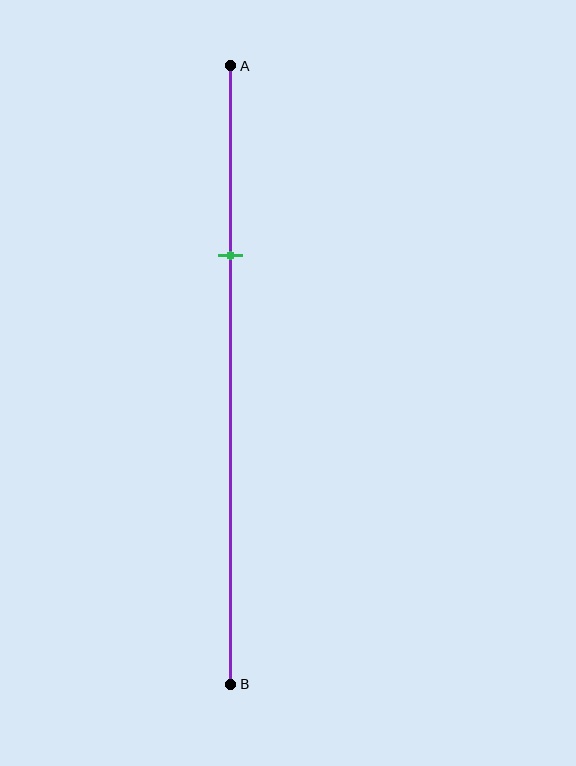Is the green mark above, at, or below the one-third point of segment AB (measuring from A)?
The green mark is approximately at the one-third point of segment AB.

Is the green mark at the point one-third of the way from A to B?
Yes, the mark is approximately at the one-third point.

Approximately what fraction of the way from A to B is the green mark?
The green mark is approximately 30% of the way from A to B.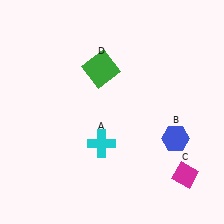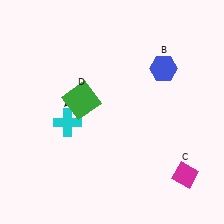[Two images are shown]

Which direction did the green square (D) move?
The green square (D) moved down.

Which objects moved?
The objects that moved are: the cyan cross (A), the blue hexagon (B), the green square (D).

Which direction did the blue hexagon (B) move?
The blue hexagon (B) moved up.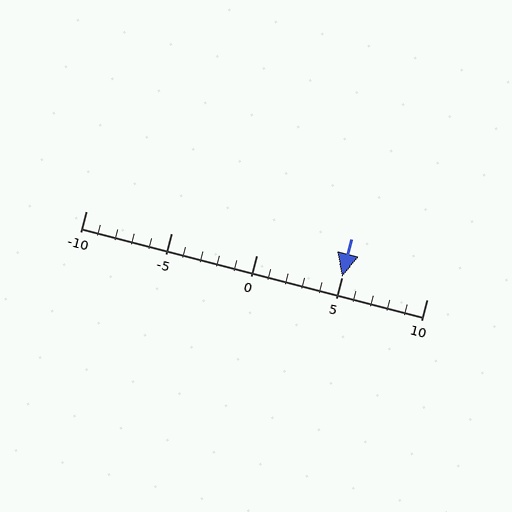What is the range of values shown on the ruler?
The ruler shows values from -10 to 10.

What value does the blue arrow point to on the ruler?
The blue arrow points to approximately 5.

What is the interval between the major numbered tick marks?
The major tick marks are spaced 5 units apart.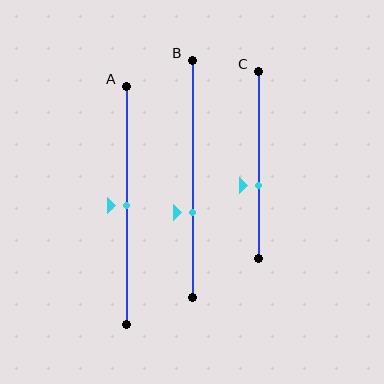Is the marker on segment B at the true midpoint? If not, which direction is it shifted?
No, the marker on segment B is shifted downward by about 14% of the segment length.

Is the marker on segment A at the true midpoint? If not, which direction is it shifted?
Yes, the marker on segment A is at the true midpoint.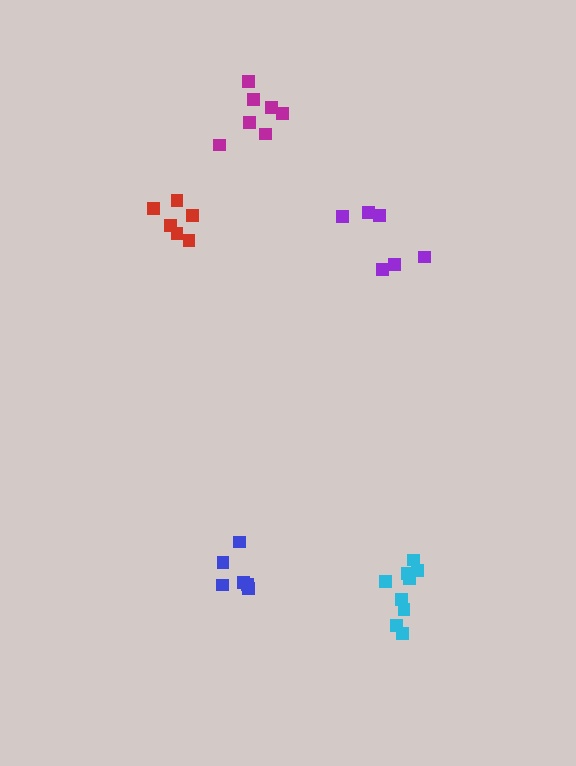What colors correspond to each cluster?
The clusters are colored: purple, red, cyan, magenta, blue.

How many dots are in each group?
Group 1: 6 dots, Group 2: 6 dots, Group 3: 9 dots, Group 4: 7 dots, Group 5: 6 dots (34 total).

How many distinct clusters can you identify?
There are 5 distinct clusters.